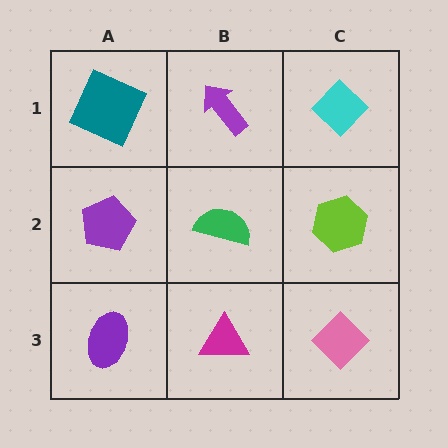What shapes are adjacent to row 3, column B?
A green semicircle (row 2, column B), a purple ellipse (row 3, column A), a pink diamond (row 3, column C).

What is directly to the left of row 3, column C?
A magenta triangle.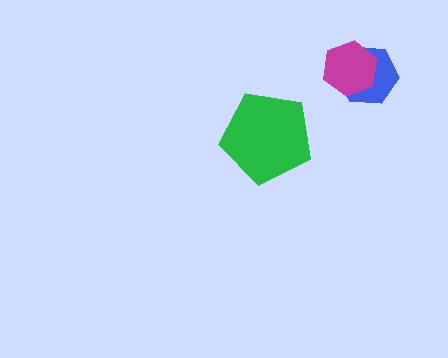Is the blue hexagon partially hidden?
Yes, it is partially covered by another shape.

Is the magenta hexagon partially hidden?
No, no other shape covers it.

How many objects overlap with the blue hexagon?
1 object overlaps with the blue hexagon.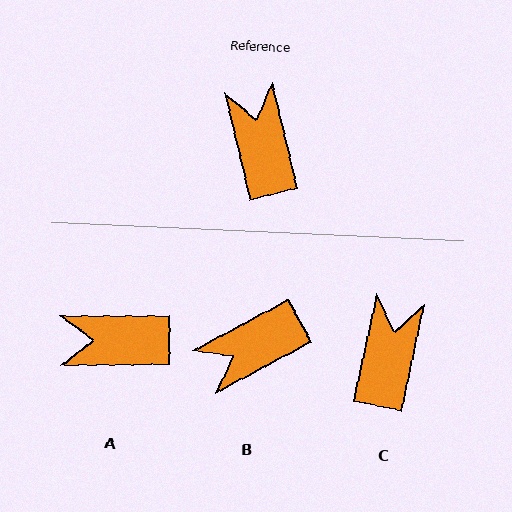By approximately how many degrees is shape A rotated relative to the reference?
Approximately 77 degrees counter-clockwise.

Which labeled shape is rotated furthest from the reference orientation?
B, about 105 degrees away.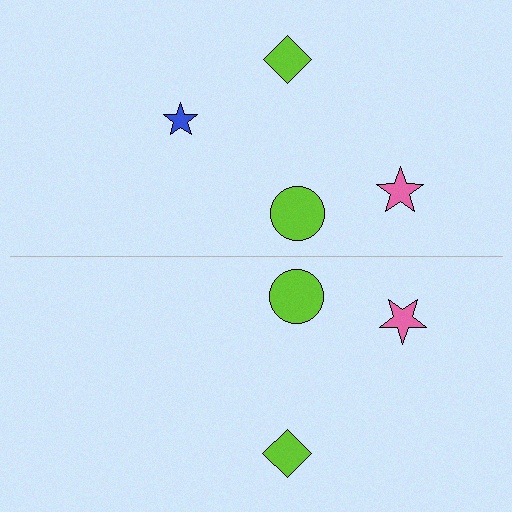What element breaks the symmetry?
A blue star is missing from the bottom side.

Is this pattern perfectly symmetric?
No, the pattern is not perfectly symmetric. A blue star is missing from the bottom side.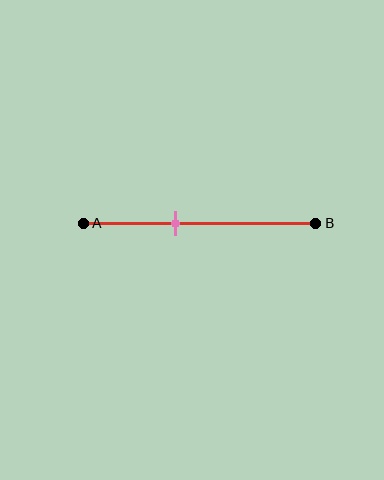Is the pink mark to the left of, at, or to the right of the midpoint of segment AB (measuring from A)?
The pink mark is to the left of the midpoint of segment AB.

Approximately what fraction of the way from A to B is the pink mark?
The pink mark is approximately 40% of the way from A to B.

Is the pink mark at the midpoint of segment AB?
No, the mark is at about 40% from A, not at the 50% midpoint.